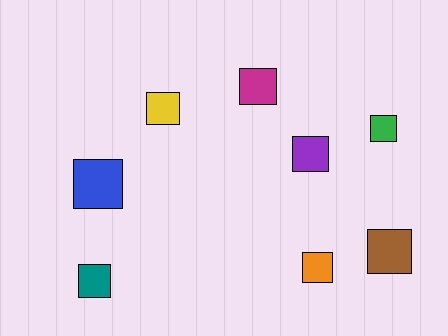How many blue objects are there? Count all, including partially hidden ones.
There is 1 blue object.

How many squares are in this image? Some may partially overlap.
There are 8 squares.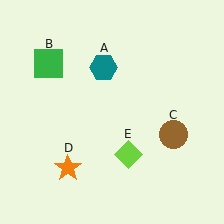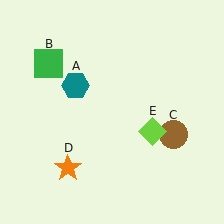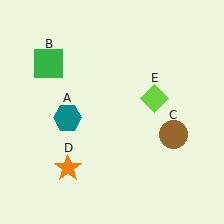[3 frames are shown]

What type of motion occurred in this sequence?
The teal hexagon (object A), lime diamond (object E) rotated counterclockwise around the center of the scene.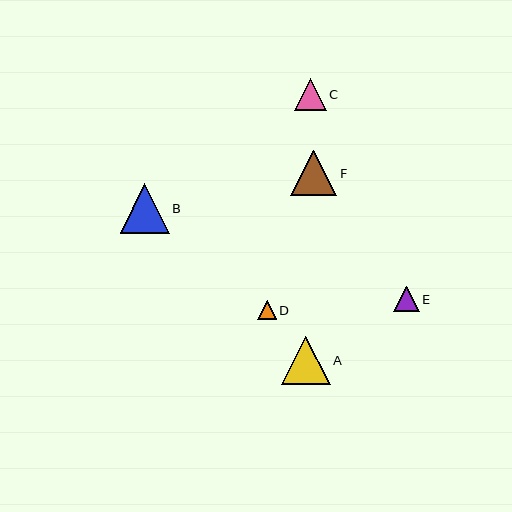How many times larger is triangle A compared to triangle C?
Triangle A is approximately 1.5 times the size of triangle C.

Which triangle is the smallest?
Triangle D is the smallest with a size of approximately 18 pixels.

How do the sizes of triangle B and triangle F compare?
Triangle B and triangle F are approximately the same size.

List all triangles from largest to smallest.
From largest to smallest: B, A, F, C, E, D.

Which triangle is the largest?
Triangle B is the largest with a size of approximately 49 pixels.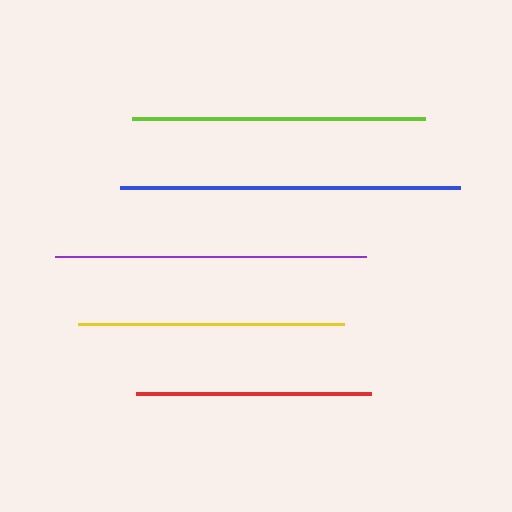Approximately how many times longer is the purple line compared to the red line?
The purple line is approximately 1.3 times the length of the red line.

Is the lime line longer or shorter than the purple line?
The purple line is longer than the lime line.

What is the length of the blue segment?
The blue segment is approximately 340 pixels long.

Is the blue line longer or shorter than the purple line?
The blue line is longer than the purple line.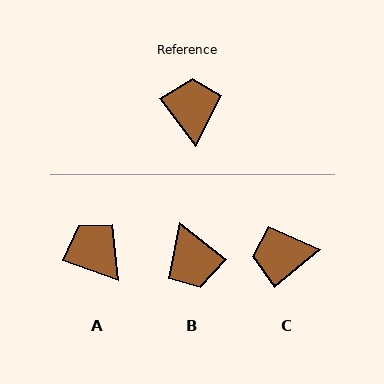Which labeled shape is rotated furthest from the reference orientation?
B, about 165 degrees away.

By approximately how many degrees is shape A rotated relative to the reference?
Approximately 33 degrees counter-clockwise.